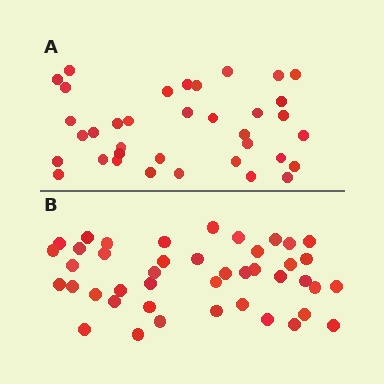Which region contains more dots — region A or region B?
Region B (the bottom region) has more dots.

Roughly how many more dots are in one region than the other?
Region B has roughly 8 or so more dots than region A.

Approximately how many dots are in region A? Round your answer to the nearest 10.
About 40 dots. (The exact count is 36, which rounds to 40.)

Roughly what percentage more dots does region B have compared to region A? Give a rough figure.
About 20% more.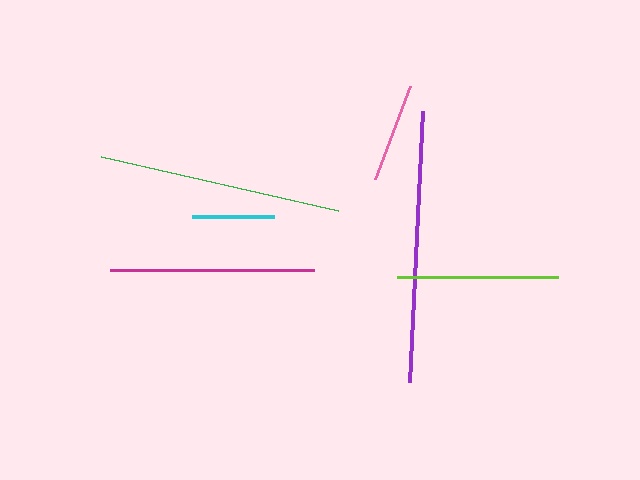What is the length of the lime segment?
The lime segment is approximately 162 pixels long.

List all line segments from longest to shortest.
From longest to shortest: purple, green, magenta, lime, pink, cyan.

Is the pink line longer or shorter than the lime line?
The lime line is longer than the pink line.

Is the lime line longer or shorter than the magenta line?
The magenta line is longer than the lime line.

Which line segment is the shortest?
The cyan line is the shortest at approximately 82 pixels.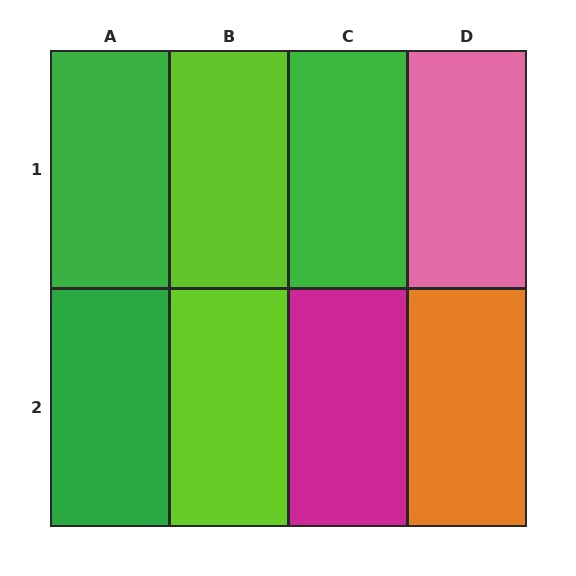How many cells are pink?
1 cell is pink.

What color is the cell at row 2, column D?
Orange.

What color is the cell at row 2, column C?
Magenta.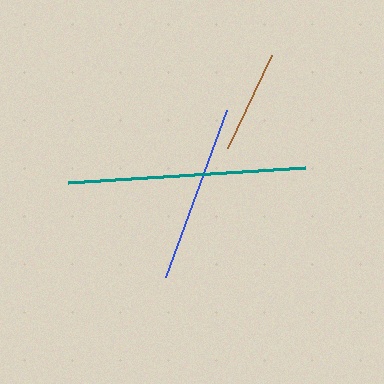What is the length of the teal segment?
The teal segment is approximately 237 pixels long.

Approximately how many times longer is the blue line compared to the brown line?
The blue line is approximately 1.7 times the length of the brown line.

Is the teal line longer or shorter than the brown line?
The teal line is longer than the brown line.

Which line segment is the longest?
The teal line is the longest at approximately 237 pixels.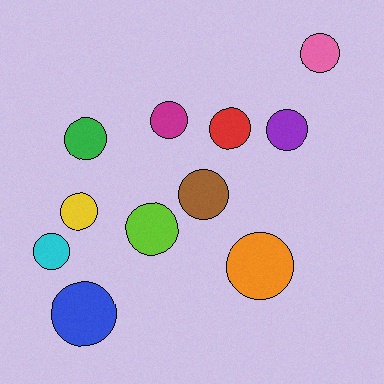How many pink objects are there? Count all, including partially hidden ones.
There is 1 pink object.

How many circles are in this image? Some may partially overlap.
There are 11 circles.